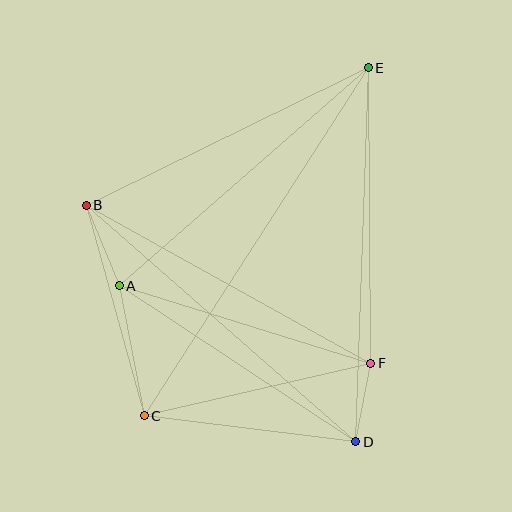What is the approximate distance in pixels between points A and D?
The distance between A and D is approximately 283 pixels.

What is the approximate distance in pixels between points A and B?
The distance between A and B is approximately 87 pixels.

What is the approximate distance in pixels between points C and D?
The distance between C and D is approximately 213 pixels.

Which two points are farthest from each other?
Points C and E are farthest from each other.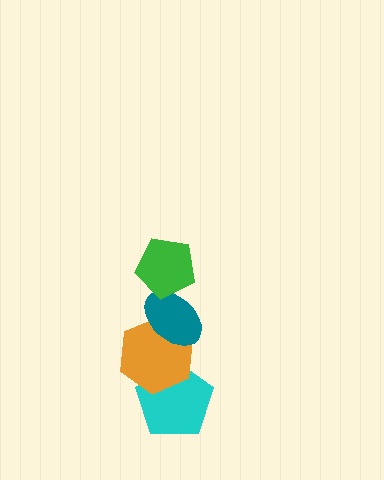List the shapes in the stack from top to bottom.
From top to bottom: the green pentagon, the teal ellipse, the orange hexagon, the cyan pentagon.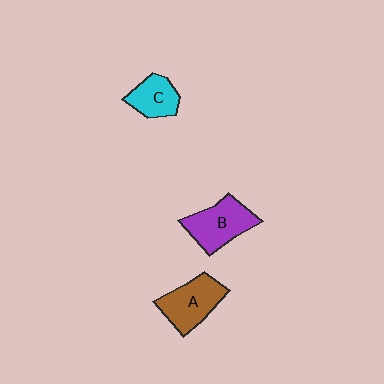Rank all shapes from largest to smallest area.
From largest to smallest: B (purple), A (brown), C (cyan).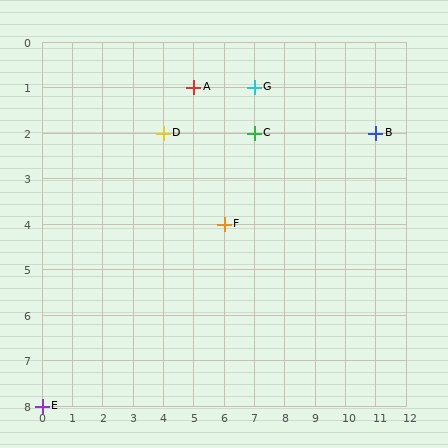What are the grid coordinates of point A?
Point A is at grid coordinates (5, 1).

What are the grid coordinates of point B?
Point B is at grid coordinates (11, 2).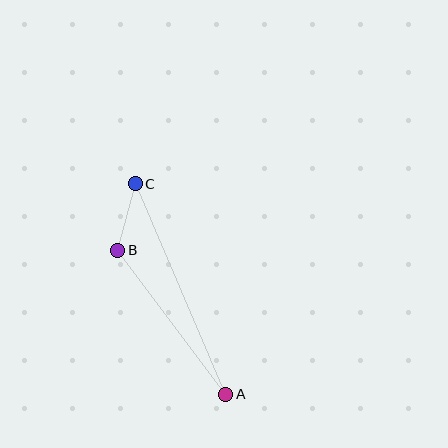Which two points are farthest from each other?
Points A and C are farthest from each other.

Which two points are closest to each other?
Points B and C are closest to each other.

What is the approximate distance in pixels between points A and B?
The distance between A and B is approximately 180 pixels.